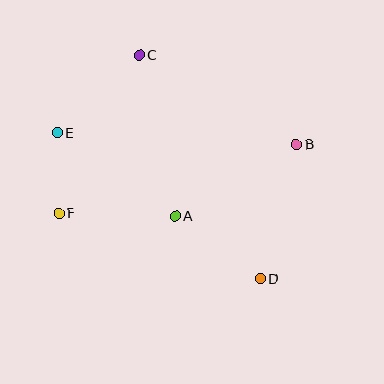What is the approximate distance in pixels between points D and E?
The distance between D and E is approximately 250 pixels.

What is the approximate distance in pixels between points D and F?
The distance between D and F is approximately 212 pixels.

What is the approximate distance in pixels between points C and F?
The distance between C and F is approximately 177 pixels.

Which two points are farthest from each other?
Points C and D are farthest from each other.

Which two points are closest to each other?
Points E and F are closest to each other.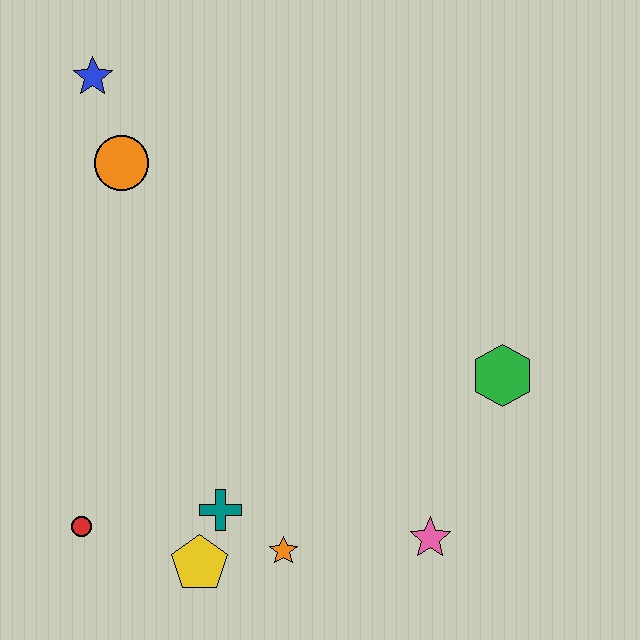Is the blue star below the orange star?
No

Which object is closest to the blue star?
The orange circle is closest to the blue star.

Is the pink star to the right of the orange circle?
Yes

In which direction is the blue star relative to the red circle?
The blue star is above the red circle.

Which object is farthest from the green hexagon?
The blue star is farthest from the green hexagon.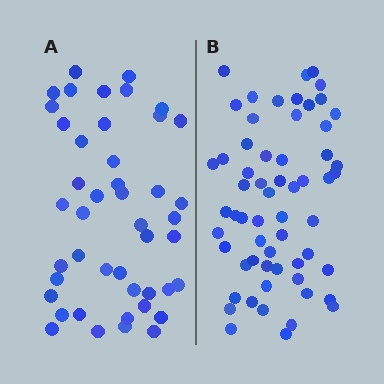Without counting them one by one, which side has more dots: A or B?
Region B (the right region) has more dots.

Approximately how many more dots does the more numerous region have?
Region B has approximately 15 more dots than region A.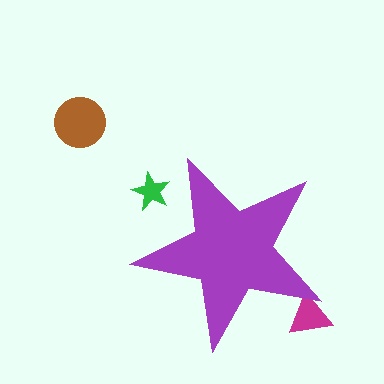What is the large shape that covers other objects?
A purple star.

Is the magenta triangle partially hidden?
Yes, the magenta triangle is partially hidden behind the purple star.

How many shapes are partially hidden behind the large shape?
2 shapes are partially hidden.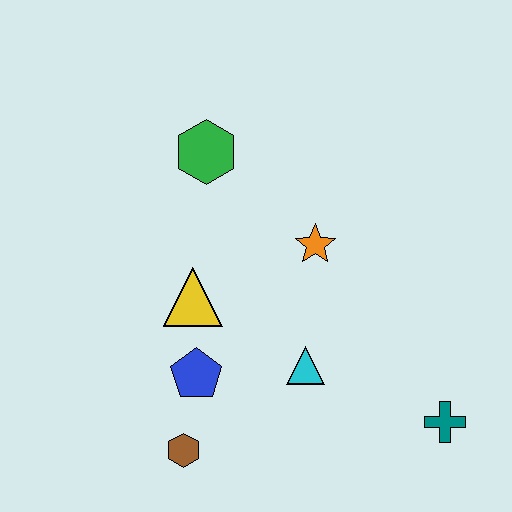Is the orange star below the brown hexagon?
No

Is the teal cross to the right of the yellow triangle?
Yes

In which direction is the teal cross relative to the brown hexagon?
The teal cross is to the right of the brown hexagon.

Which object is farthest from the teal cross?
The green hexagon is farthest from the teal cross.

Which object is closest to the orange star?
The cyan triangle is closest to the orange star.